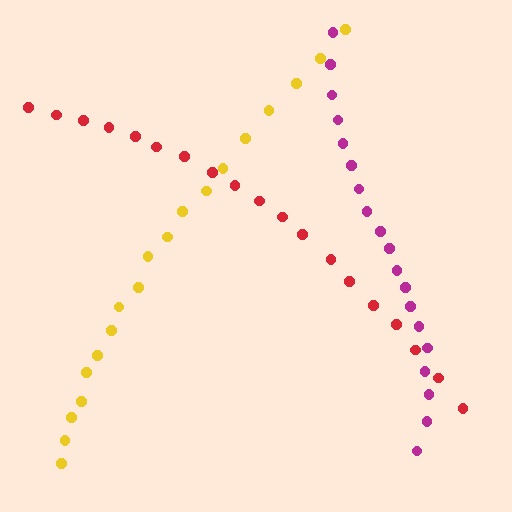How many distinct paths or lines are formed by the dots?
There are 3 distinct paths.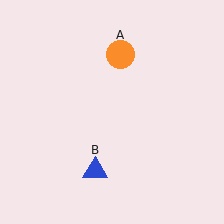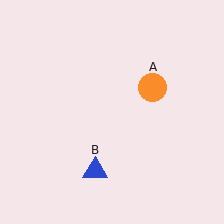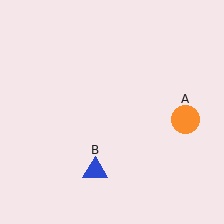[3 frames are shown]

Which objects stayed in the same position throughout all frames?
Blue triangle (object B) remained stationary.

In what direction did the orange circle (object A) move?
The orange circle (object A) moved down and to the right.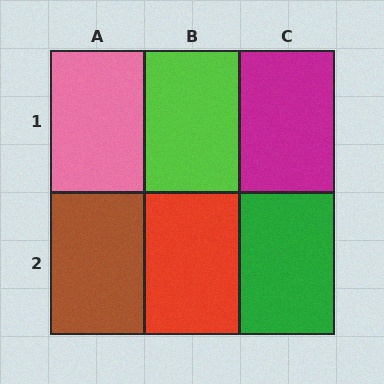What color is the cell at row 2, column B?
Red.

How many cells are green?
1 cell is green.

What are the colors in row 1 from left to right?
Pink, lime, magenta.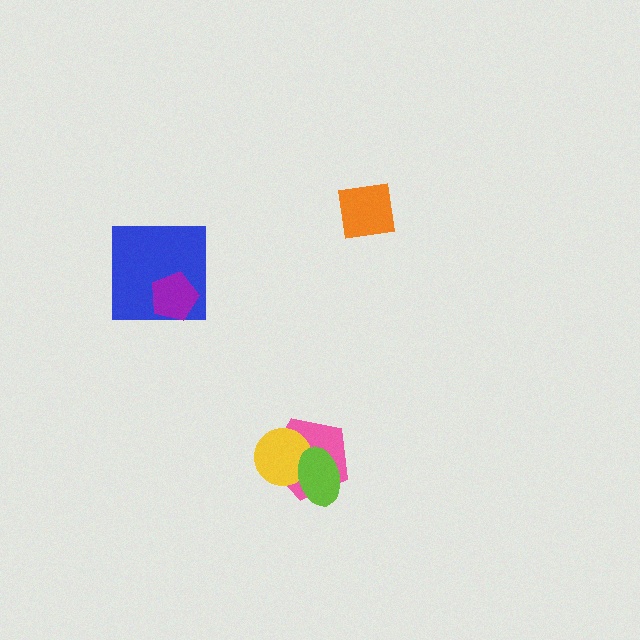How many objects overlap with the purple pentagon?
1 object overlaps with the purple pentagon.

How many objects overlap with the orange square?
0 objects overlap with the orange square.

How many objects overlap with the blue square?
1 object overlaps with the blue square.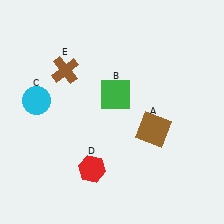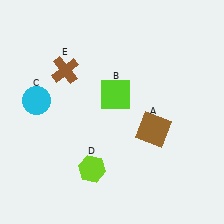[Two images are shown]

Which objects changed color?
B changed from green to lime. D changed from red to lime.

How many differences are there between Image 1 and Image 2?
There are 2 differences between the two images.